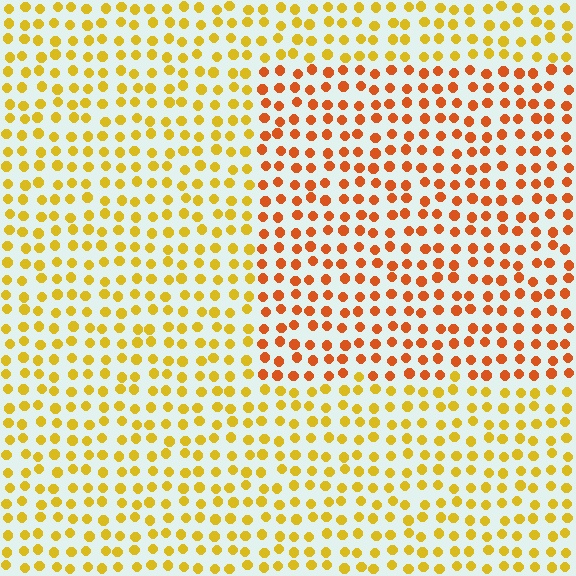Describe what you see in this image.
The image is filled with small yellow elements in a uniform arrangement. A rectangle-shaped region is visible where the elements are tinted to a slightly different hue, forming a subtle color boundary.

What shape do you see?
I see a rectangle.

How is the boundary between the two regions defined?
The boundary is defined purely by a slight shift in hue (about 32 degrees). Spacing, size, and orientation are identical on both sides.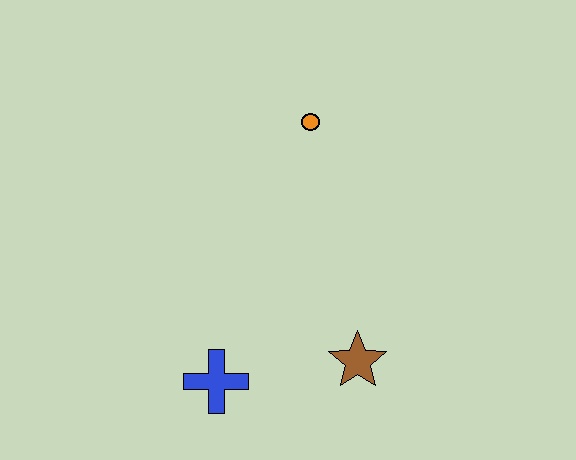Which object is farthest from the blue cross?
The orange circle is farthest from the blue cross.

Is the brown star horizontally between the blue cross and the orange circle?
No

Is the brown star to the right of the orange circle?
Yes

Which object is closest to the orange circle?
The brown star is closest to the orange circle.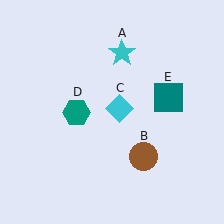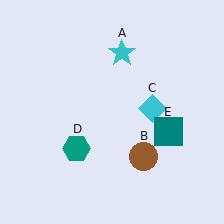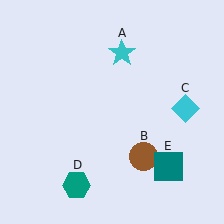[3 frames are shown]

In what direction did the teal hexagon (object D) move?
The teal hexagon (object D) moved down.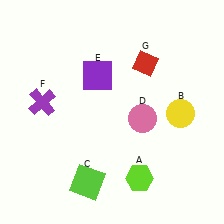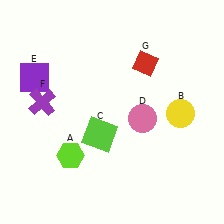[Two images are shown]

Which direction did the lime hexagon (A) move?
The lime hexagon (A) moved left.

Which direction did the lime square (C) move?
The lime square (C) moved up.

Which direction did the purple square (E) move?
The purple square (E) moved left.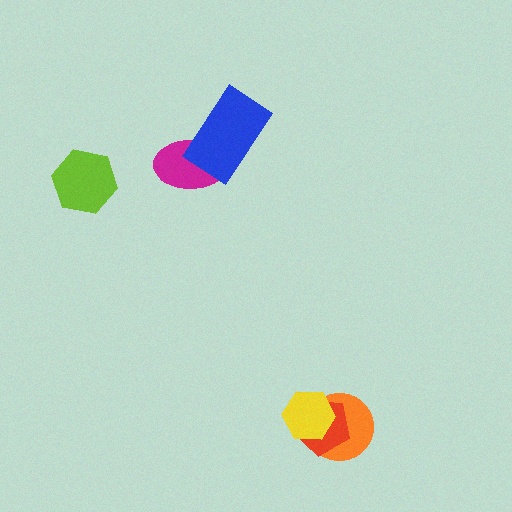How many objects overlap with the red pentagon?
2 objects overlap with the red pentagon.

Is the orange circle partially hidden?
Yes, it is partially covered by another shape.